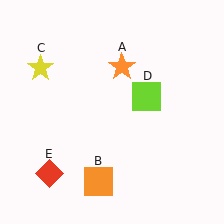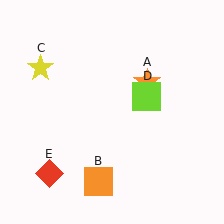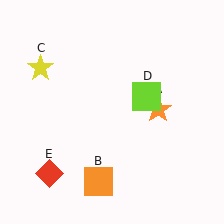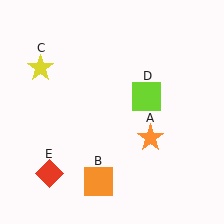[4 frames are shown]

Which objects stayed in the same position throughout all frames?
Orange square (object B) and yellow star (object C) and lime square (object D) and red diamond (object E) remained stationary.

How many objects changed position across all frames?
1 object changed position: orange star (object A).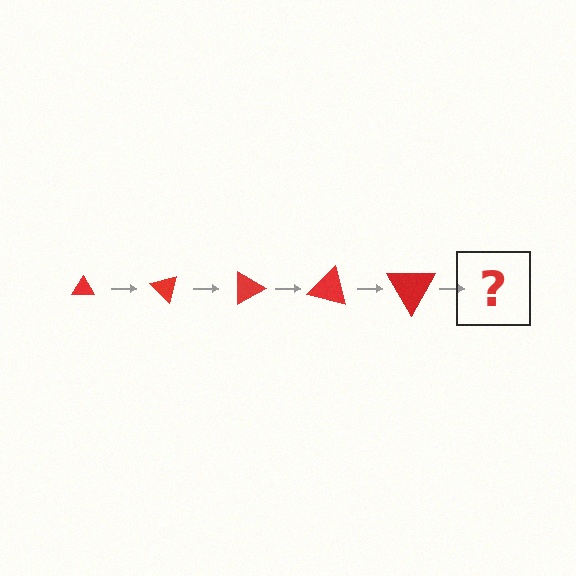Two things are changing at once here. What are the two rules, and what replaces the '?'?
The two rules are that the triangle grows larger each step and it rotates 45 degrees each step. The '?' should be a triangle, larger than the previous one and rotated 225 degrees from the start.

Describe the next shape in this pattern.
It should be a triangle, larger than the previous one and rotated 225 degrees from the start.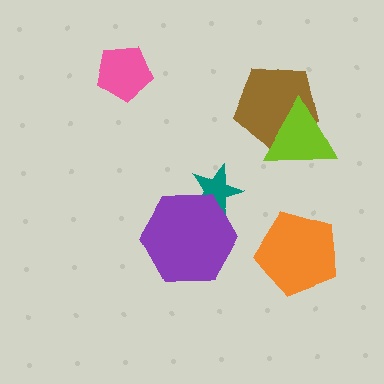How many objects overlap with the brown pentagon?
1 object overlaps with the brown pentagon.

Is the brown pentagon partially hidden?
Yes, it is partially covered by another shape.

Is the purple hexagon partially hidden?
No, no other shape covers it.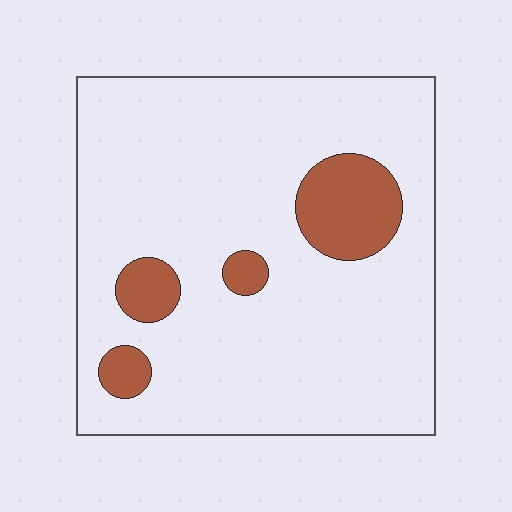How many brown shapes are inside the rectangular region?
4.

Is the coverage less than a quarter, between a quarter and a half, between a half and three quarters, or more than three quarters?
Less than a quarter.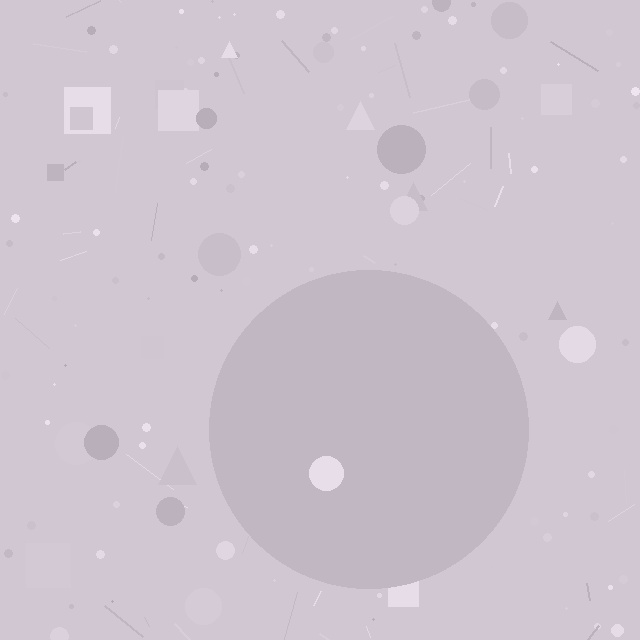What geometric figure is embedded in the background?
A circle is embedded in the background.